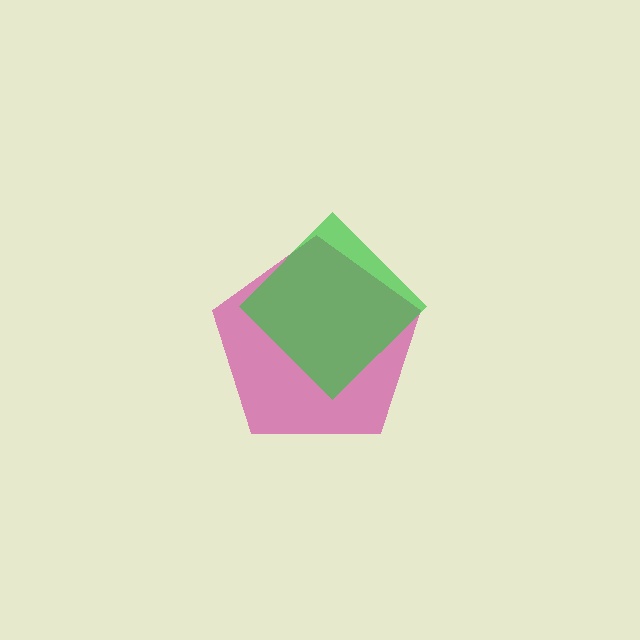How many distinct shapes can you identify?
There are 2 distinct shapes: a magenta pentagon, a green diamond.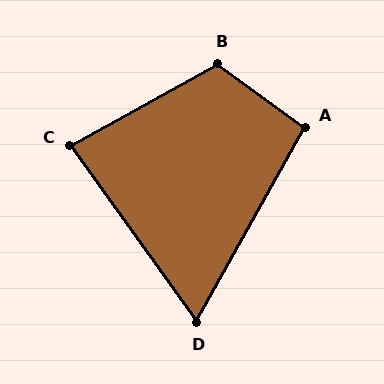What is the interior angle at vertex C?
Approximately 83 degrees (acute).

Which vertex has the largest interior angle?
B, at approximately 115 degrees.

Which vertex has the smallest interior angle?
D, at approximately 65 degrees.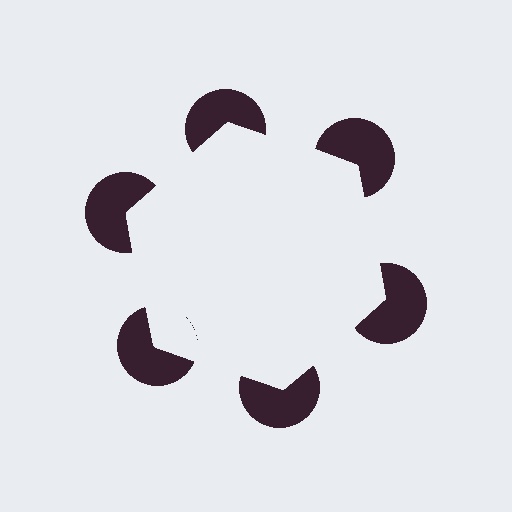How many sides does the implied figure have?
6 sides.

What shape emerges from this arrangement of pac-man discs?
An illusory hexagon — its edges are inferred from the aligned wedge cuts in the pac-man discs, not physically drawn.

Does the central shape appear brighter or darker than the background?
It typically appears slightly brighter than the background, even though no actual brightness change is drawn.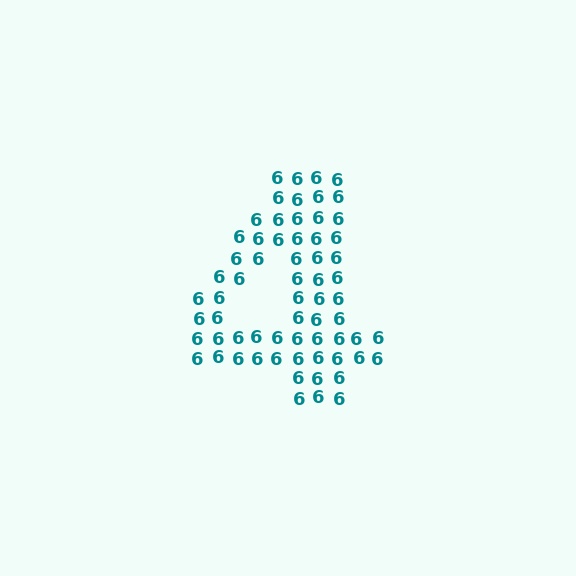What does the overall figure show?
The overall figure shows the digit 4.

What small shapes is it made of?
It is made of small digit 6's.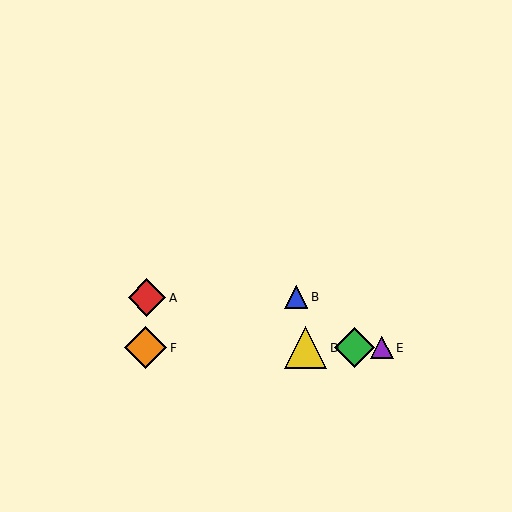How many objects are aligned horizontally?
4 objects (C, D, E, F) are aligned horizontally.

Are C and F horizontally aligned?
Yes, both are at y≈348.